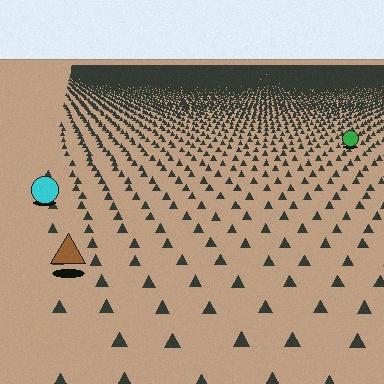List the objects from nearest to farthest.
From nearest to farthest: the brown triangle, the cyan circle, the green circle.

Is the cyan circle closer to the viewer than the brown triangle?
No. The brown triangle is closer — you can tell from the texture gradient: the ground texture is coarser near it.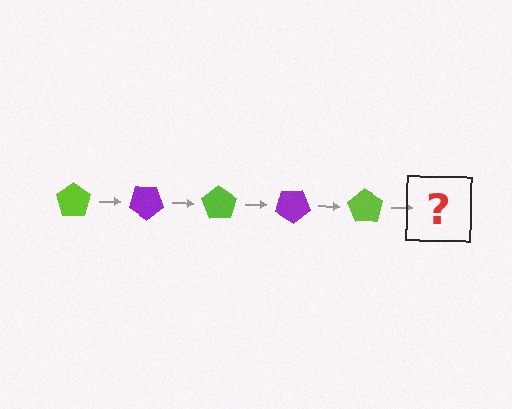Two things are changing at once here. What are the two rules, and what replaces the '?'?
The two rules are that it rotates 35 degrees each step and the color cycles through lime and purple. The '?' should be a purple pentagon, rotated 175 degrees from the start.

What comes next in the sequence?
The next element should be a purple pentagon, rotated 175 degrees from the start.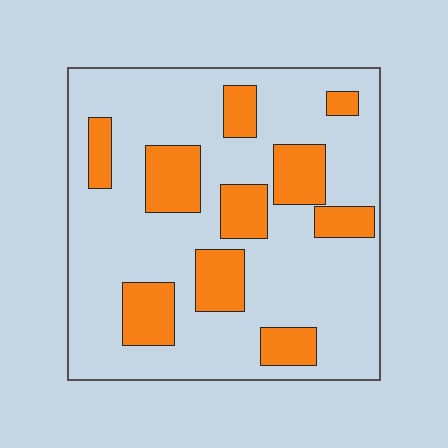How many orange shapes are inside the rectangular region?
10.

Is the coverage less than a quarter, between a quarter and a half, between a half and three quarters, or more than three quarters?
Between a quarter and a half.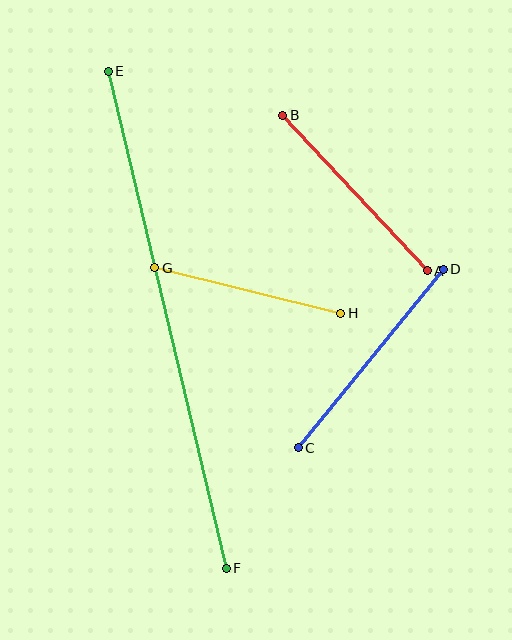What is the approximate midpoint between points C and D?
The midpoint is at approximately (371, 359) pixels.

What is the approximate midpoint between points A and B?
The midpoint is at approximately (355, 193) pixels.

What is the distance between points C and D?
The distance is approximately 230 pixels.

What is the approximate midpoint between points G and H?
The midpoint is at approximately (248, 290) pixels.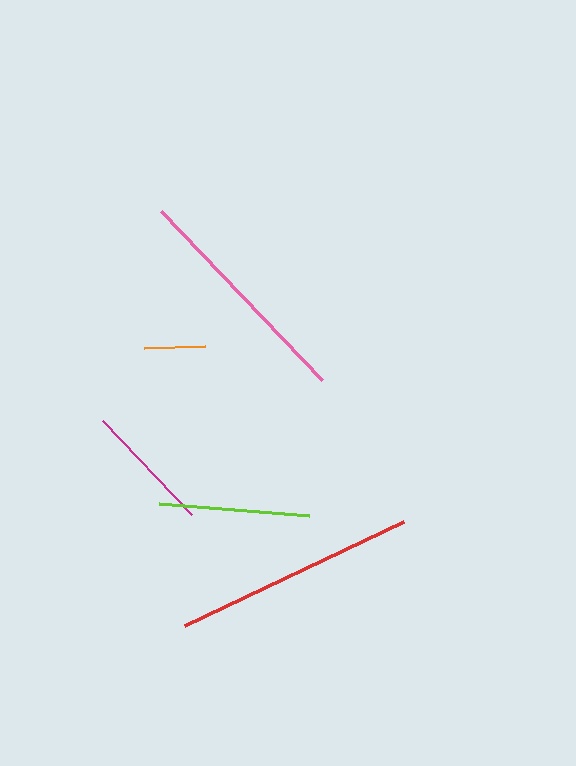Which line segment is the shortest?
The orange line is the shortest at approximately 61 pixels.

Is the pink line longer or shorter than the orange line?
The pink line is longer than the orange line.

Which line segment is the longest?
The red line is the longest at approximately 242 pixels.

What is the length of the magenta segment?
The magenta segment is approximately 130 pixels long.